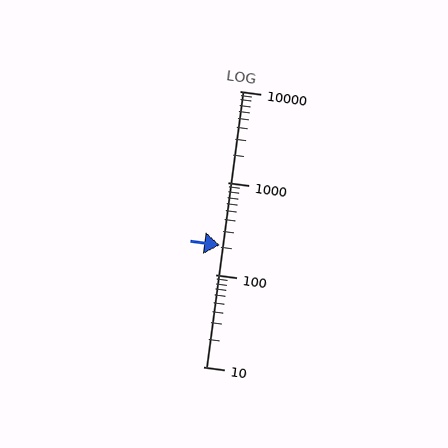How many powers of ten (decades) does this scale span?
The scale spans 3 decades, from 10 to 10000.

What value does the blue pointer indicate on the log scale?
The pointer indicates approximately 210.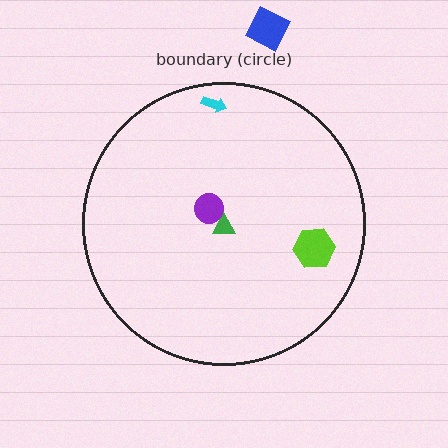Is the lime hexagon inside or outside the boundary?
Inside.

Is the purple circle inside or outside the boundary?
Inside.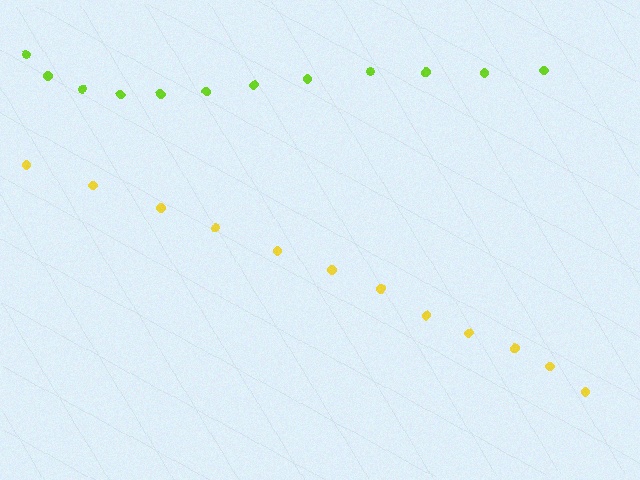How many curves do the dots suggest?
There are 2 distinct paths.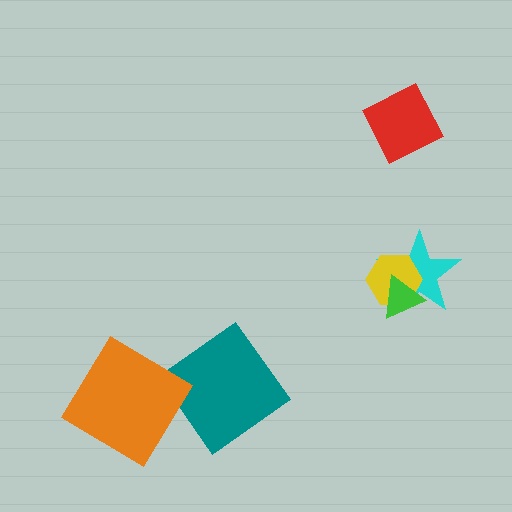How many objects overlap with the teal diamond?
0 objects overlap with the teal diamond.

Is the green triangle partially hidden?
No, no other shape covers it.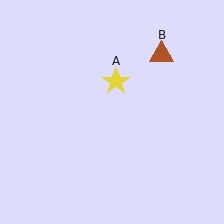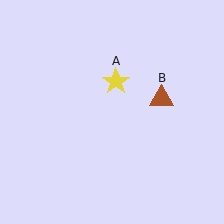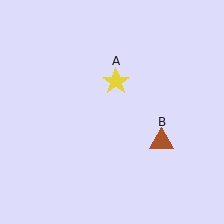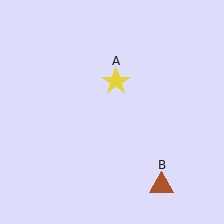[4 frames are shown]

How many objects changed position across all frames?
1 object changed position: brown triangle (object B).